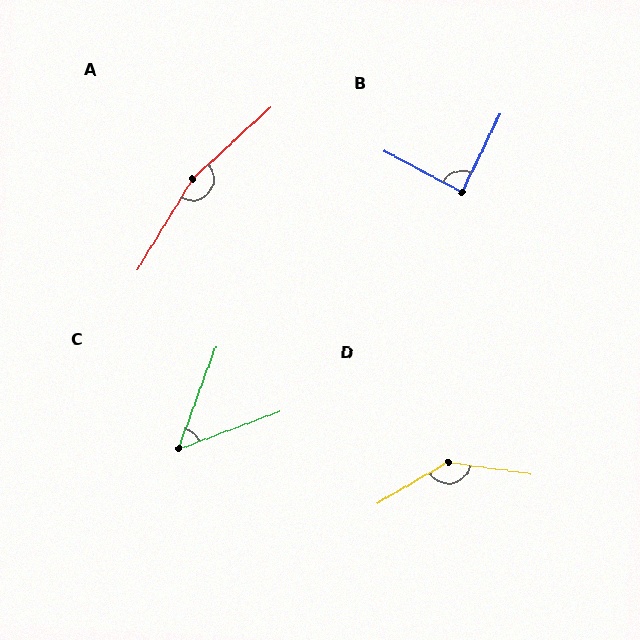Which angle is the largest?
A, at approximately 163 degrees.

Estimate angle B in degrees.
Approximately 88 degrees.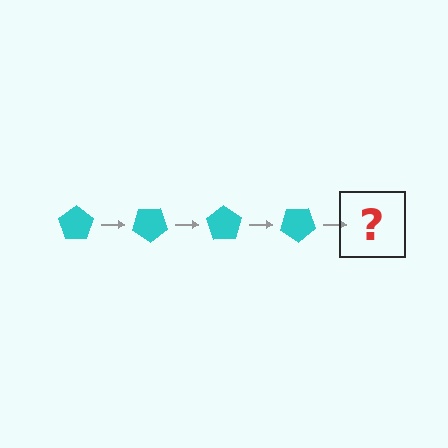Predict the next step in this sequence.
The next step is a cyan pentagon rotated 140 degrees.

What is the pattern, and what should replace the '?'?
The pattern is that the pentagon rotates 35 degrees each step. The '?' should be a cyan pentagon rotated 140 degrees.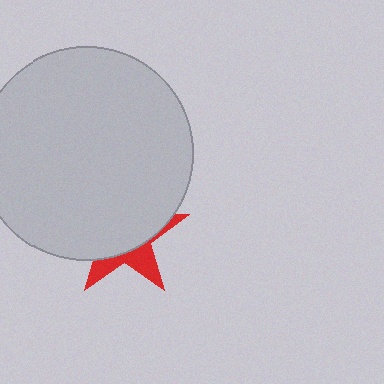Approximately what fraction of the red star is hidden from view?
Roughly 69% of the red star is hidden behind the light gray circle.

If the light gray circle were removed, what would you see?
You would see the complete red star.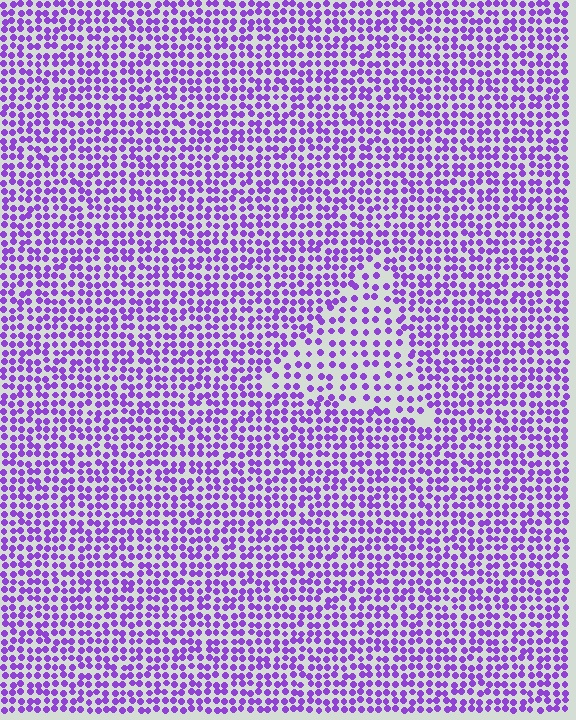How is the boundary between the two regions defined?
The boundary is defined by a change in element density (approximately 1.7x ratio). All elements are the same color, size, and shape.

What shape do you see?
I see a triangle.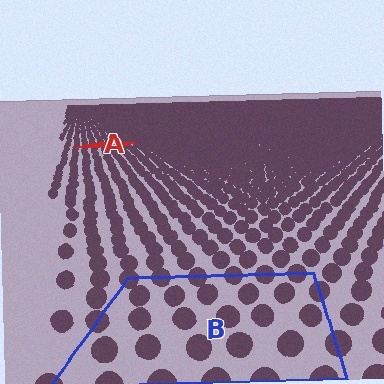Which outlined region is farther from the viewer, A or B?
Region A is farther from the viewer — the texture elements inside it appear smaller and more densely packed.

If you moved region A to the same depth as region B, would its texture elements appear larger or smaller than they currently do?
They would appear larger. At a closer depth, the same texture elements are projected at a bigger on-screen size.